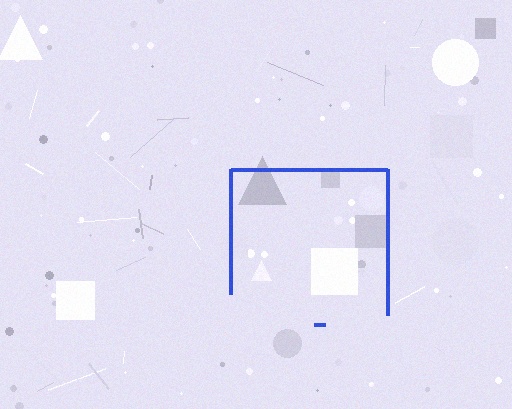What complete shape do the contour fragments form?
The contour fragments form a square.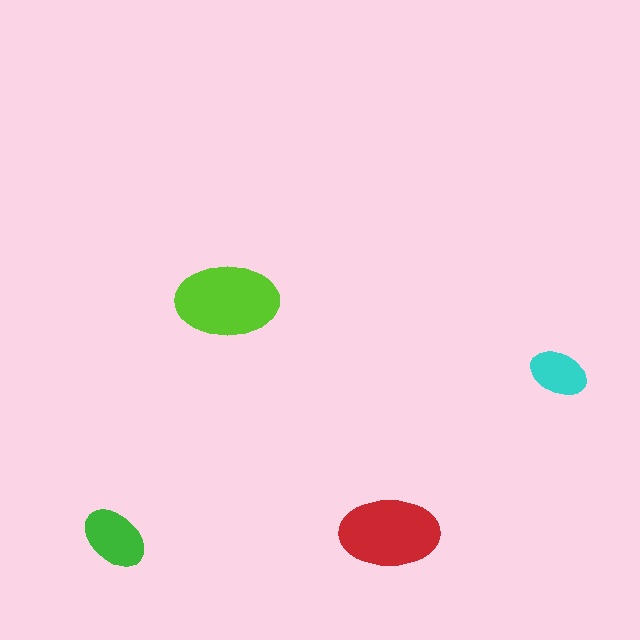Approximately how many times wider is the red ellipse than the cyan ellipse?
About 1.5 times wider.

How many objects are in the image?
There are 4 objects in the image.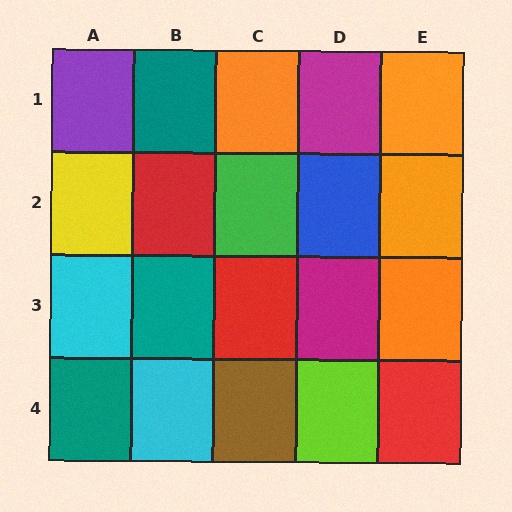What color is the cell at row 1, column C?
Orange.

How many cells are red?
3 cells are red.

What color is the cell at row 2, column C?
Green.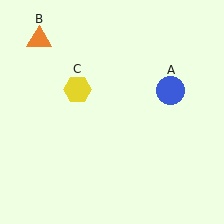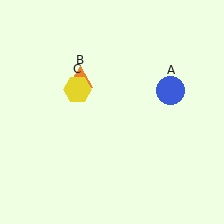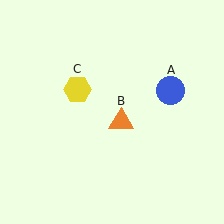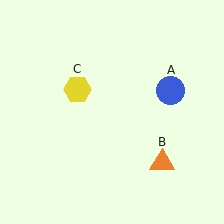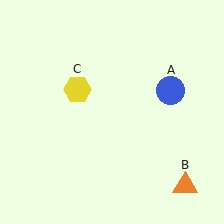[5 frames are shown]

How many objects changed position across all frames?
1 object changed position: orange triangle (object B).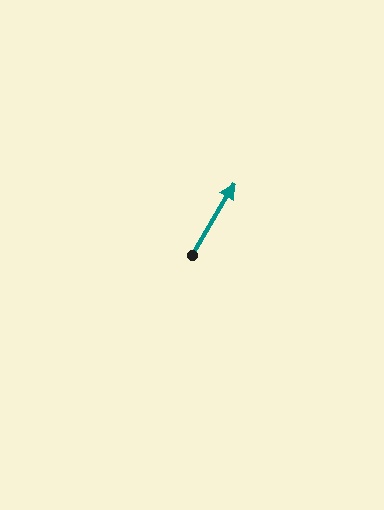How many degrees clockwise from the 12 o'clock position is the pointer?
Approximately 31 degrees.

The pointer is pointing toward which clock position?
Roughly 1 o'clock.